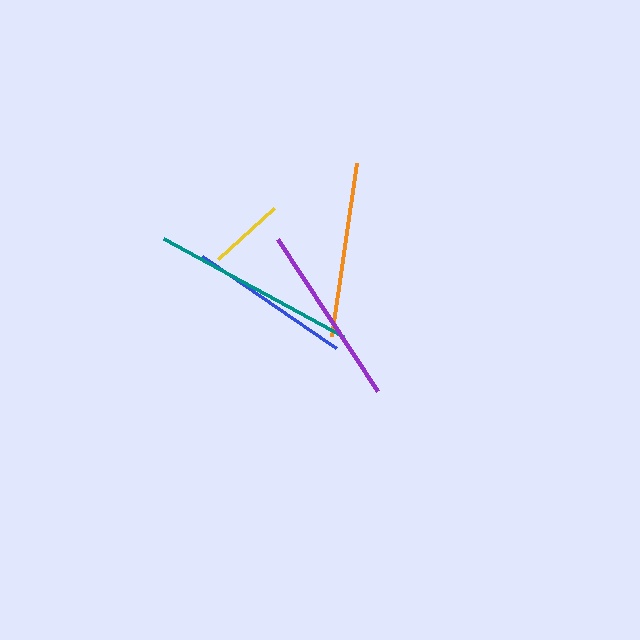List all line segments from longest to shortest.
From longest to shortest: teal, purple, orange, blue, yellow.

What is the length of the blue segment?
The blue segment is approximately 163 pixels long.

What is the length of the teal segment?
The teal segment is approximately 205 pixels long.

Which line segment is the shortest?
The yellow line is the shortest at approximately 76 pixels.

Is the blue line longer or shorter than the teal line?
The teal line is longer than the blue line.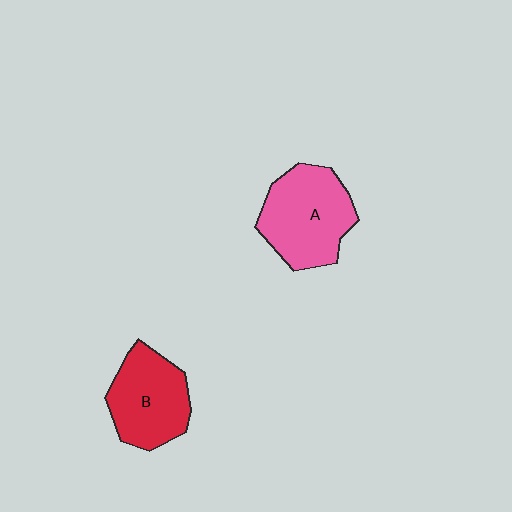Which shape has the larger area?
Shape A (pink).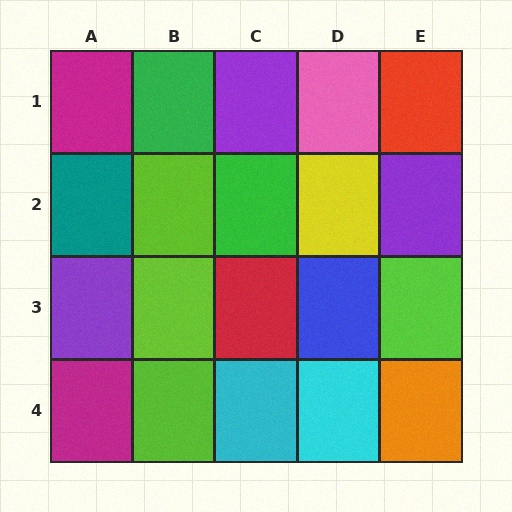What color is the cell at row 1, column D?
Pink.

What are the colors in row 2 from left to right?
Teal, lime, green, yellow, purple.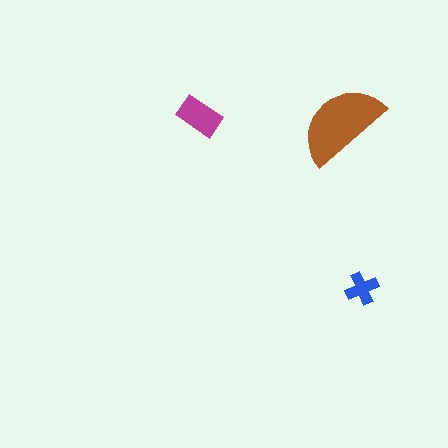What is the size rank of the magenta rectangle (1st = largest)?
2nd.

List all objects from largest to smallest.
The brown semicircle, the magenta rectangle, the blue cross.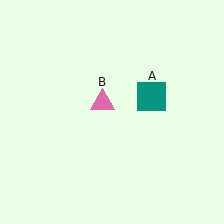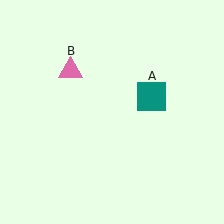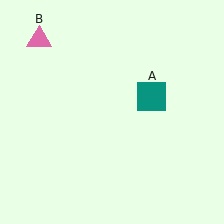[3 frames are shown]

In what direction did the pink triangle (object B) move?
The pink triangle (object B) moved up and to the left.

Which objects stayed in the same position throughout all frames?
Teal square (object A) remained stationary.